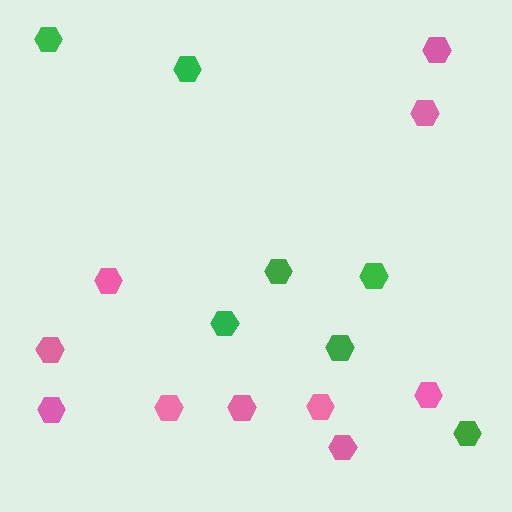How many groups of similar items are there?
There are 2 groups: one group of green hexagons (7) and one group of pink hexagons (10).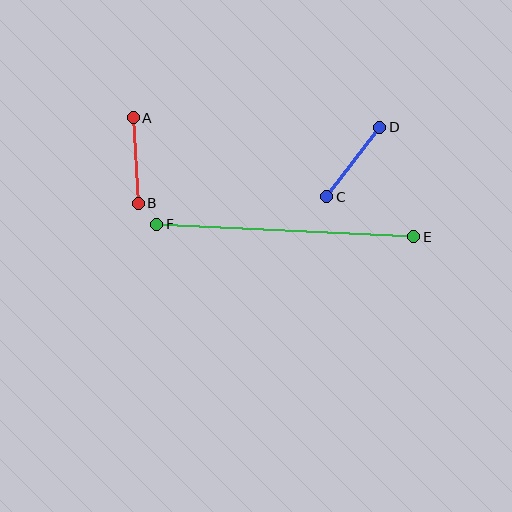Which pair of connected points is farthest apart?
Points E and F are farthest apart.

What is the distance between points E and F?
The distance is approximately 257 pixels.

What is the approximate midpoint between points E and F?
The midpoint is at approximately (285, 230) pixels.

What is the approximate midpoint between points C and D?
The midpoint is at approximately (353, 162) pixels.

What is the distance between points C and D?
The distance is approximately 88 pixels.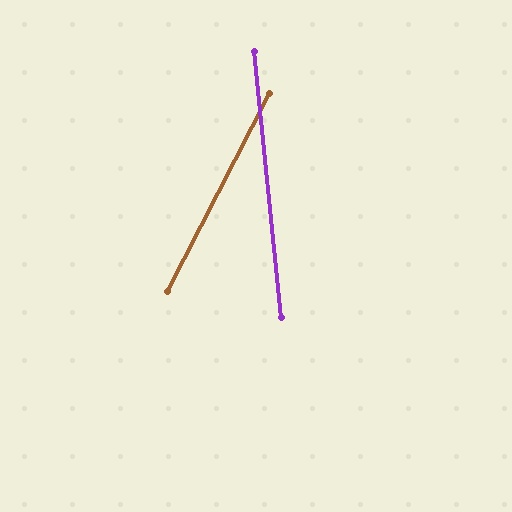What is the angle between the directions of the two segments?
Approximately 33 degrees.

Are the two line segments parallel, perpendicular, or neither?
Neither parallel nor perpendicular — they differ by about 33°.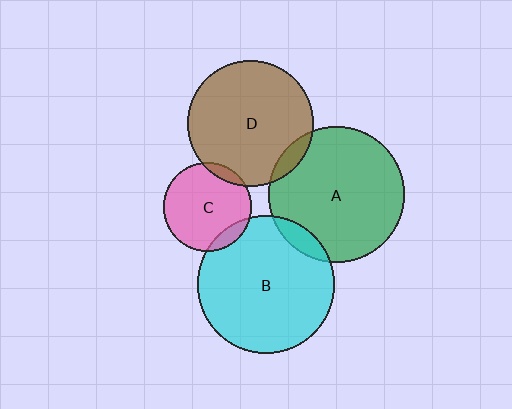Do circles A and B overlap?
Yes.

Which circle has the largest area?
Circle B (cyan).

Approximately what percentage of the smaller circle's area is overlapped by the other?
Approximately 10%.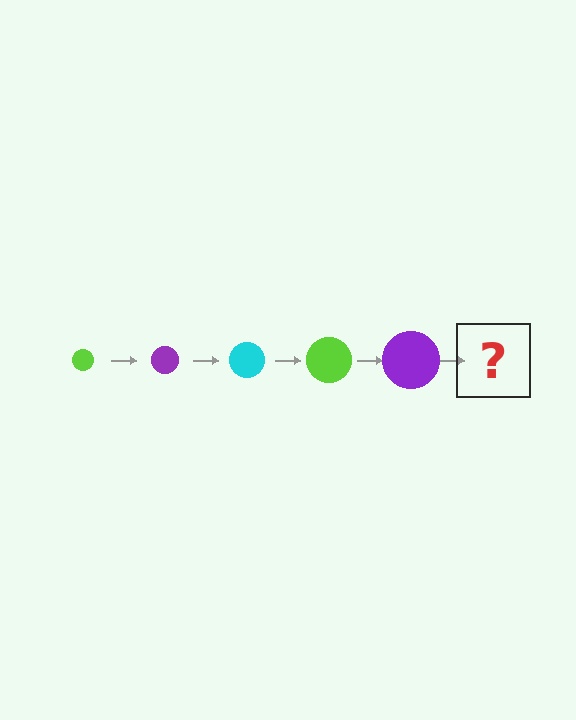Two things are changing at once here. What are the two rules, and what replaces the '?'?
The two rules are that the circle grows larger each step and the color cycles through lime, purple, and cyan. The '?' should be a cyan circle, larger than the previous one.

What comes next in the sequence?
The next element should be a cyan circle, larger than the previous one.